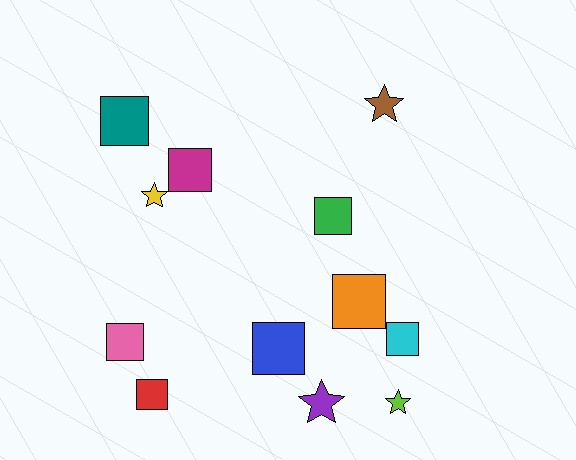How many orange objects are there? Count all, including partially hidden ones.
There is 1 orange object.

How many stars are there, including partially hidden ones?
There are 4 stars.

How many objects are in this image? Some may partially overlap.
There are 12 objects.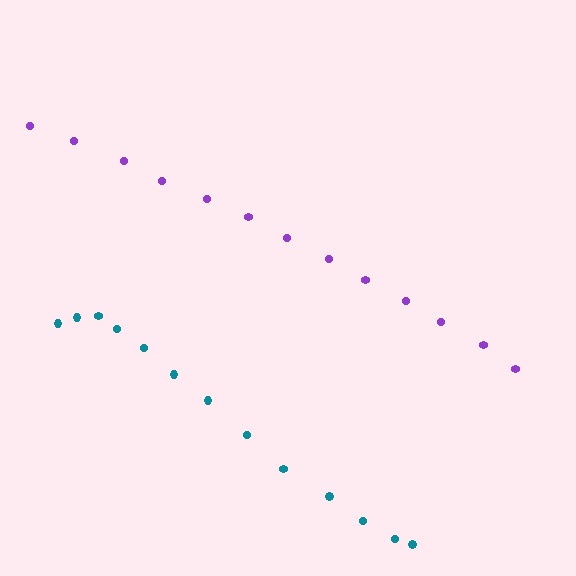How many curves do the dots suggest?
There are 2 distinct paths.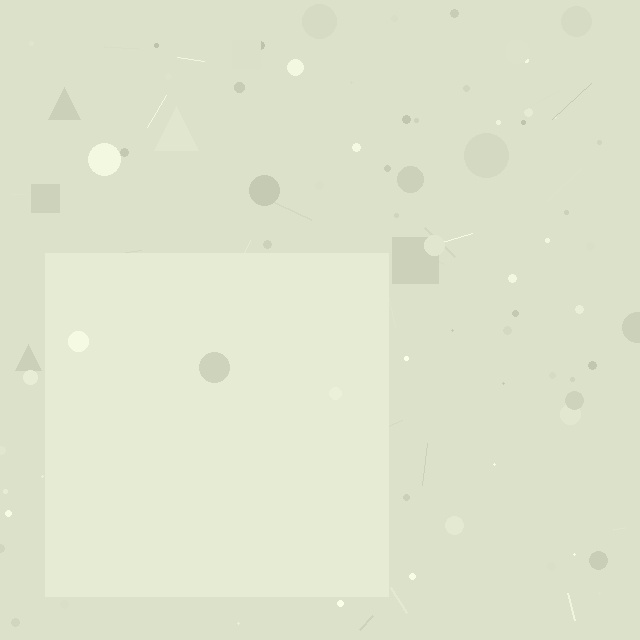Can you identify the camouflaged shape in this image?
The camouflaged shape is a square.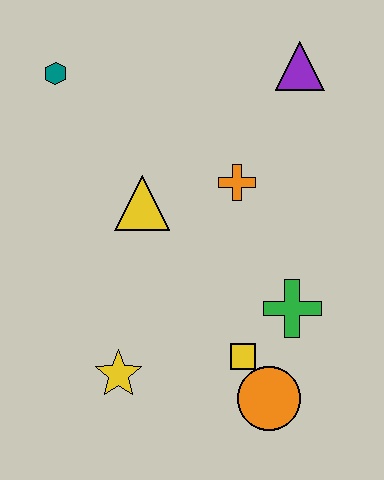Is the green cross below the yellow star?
No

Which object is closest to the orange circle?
The yellow square is closest to the orange circle.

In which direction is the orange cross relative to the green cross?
The orange cross is above the green cross.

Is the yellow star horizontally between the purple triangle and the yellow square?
No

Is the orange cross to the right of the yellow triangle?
Yes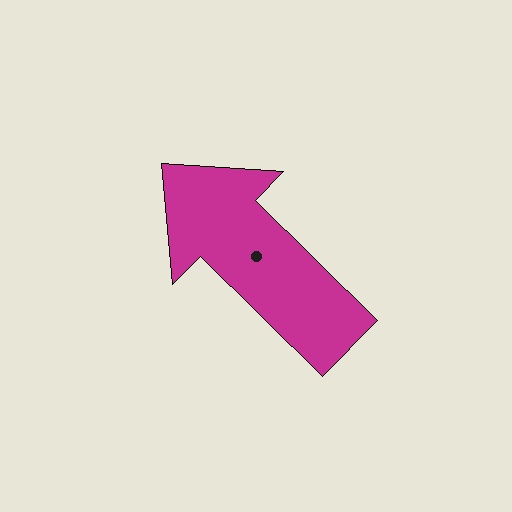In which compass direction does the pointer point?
Northwest.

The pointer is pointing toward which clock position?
Roughly 10 o'clock.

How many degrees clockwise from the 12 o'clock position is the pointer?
Approximately 314 degrees.